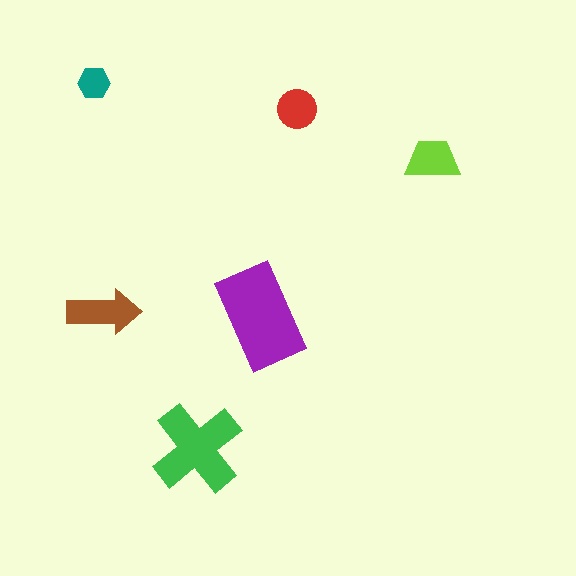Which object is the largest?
The purple rectangle.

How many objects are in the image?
There are 6 objects in the image.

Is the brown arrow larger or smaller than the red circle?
Larger.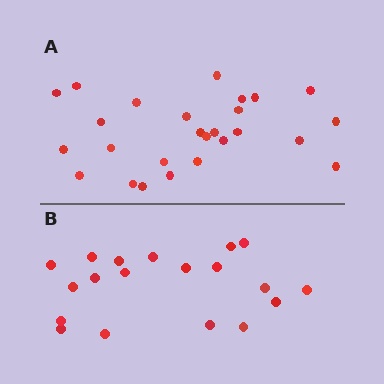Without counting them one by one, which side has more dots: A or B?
Region A (the top region) has more dots.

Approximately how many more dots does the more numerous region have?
Region A has roughly 8 or so more dots than region B.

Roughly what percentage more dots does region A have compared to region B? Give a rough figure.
About 35% more.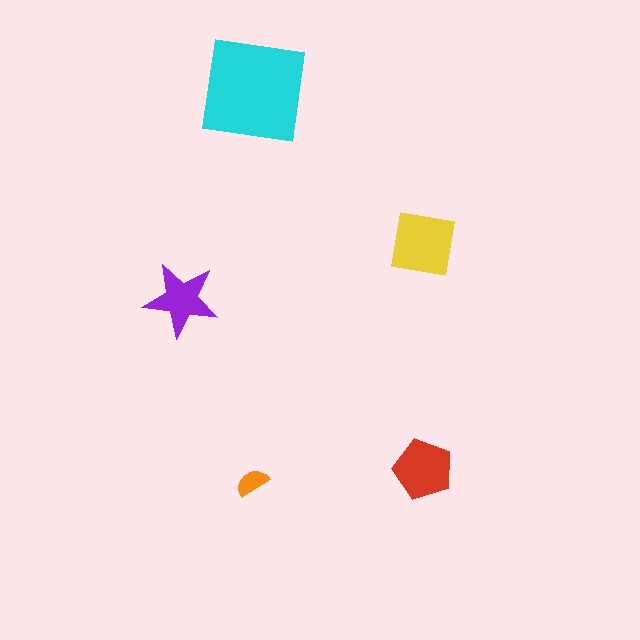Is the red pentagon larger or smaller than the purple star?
Larger.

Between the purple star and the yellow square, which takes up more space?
The yellow square.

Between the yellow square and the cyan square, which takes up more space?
The cyan square.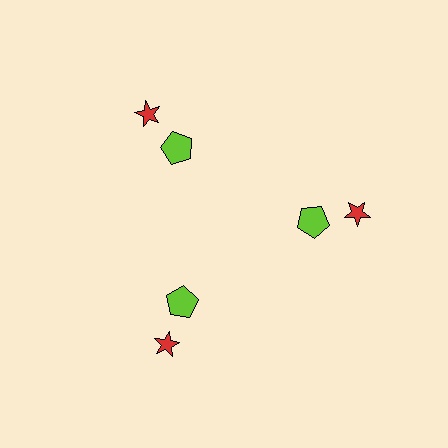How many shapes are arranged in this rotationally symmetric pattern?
There are 6 shapes, arranged in 3 groups of 2.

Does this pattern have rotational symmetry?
Yes, this pattern has 3-fold rotational symmetry. It looks the same after rotating 120 degrees around the center.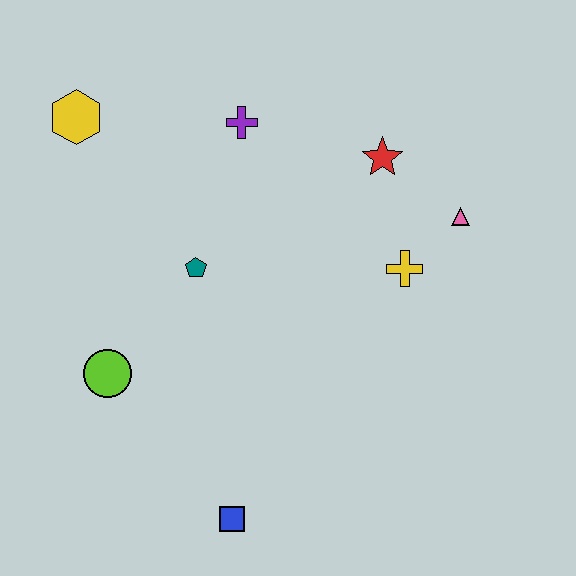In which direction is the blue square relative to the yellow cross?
The blue square is below the yellow cross.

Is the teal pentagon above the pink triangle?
No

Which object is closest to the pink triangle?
The yellow cross is closest to the pink triangle.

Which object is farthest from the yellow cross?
The yellow hexagon is farthest from the yellow cross.